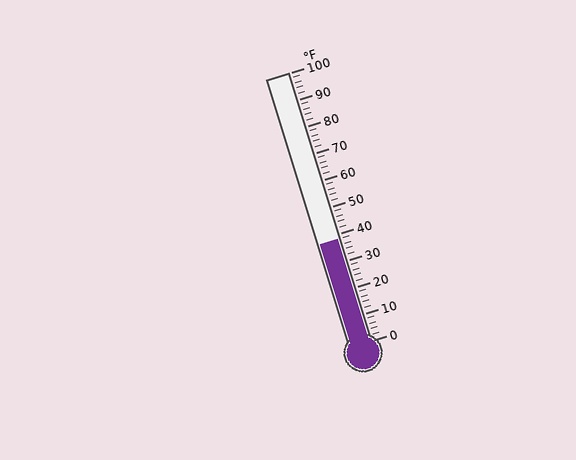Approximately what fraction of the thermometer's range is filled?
The thermometer is filled to approximately 40% of its range.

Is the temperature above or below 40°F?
The temperature is below 40°F.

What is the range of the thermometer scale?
The thermometer scale ranges from 0°F to 100°F.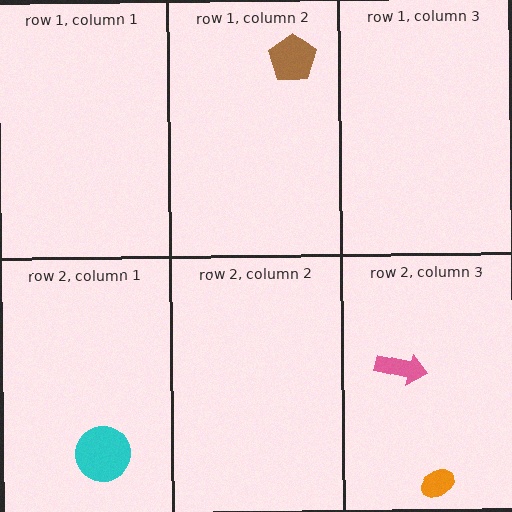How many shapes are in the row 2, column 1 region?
1.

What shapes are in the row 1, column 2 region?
The brown pentagon.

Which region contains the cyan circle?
The row 2, column 1 region.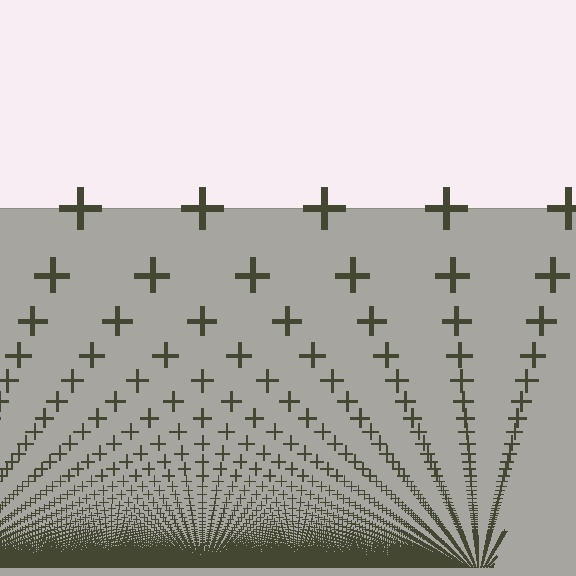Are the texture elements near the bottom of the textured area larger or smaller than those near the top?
Smaller. The gradient is inverted — elements near the bottom are smaller and denser.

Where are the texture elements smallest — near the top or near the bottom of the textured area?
Near the bottom.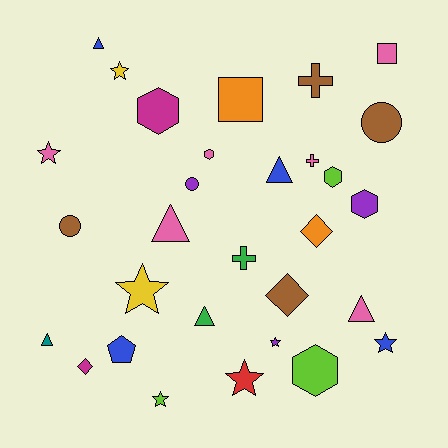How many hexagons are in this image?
There are 5 hexagons.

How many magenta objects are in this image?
There are 2 magenta objects.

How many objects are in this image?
There are 30 objects.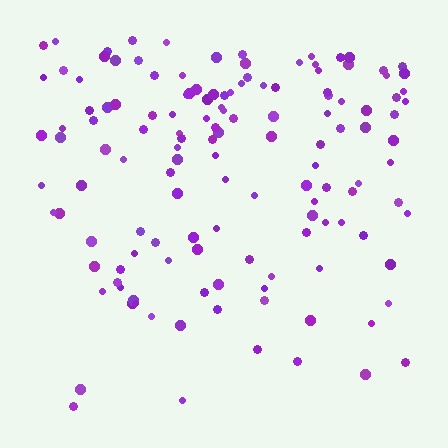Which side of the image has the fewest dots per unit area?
The bottom.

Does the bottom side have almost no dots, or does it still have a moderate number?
Still a moderate number, just noticeably fewer than the top.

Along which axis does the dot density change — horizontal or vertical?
Vertical.